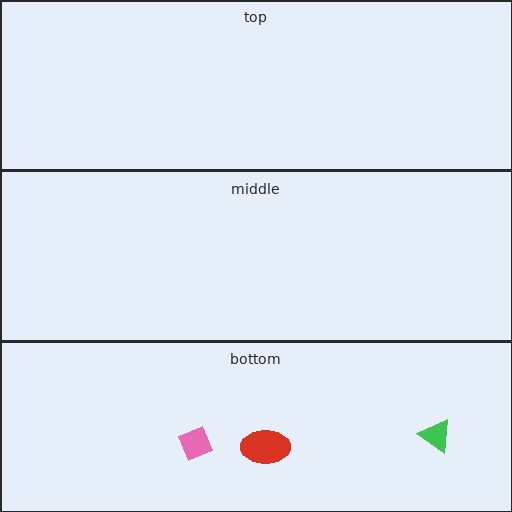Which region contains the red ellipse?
The bottom region.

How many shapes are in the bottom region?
3.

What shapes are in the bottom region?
The green triangle, the red ellipse, the pink diamond.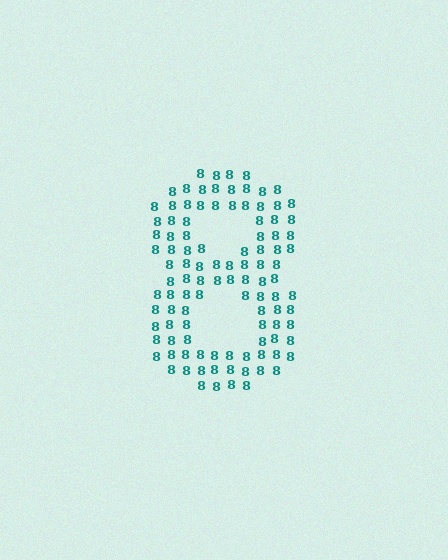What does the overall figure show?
The overall figure shows the digit 8.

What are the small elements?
The small elements are digit 8's.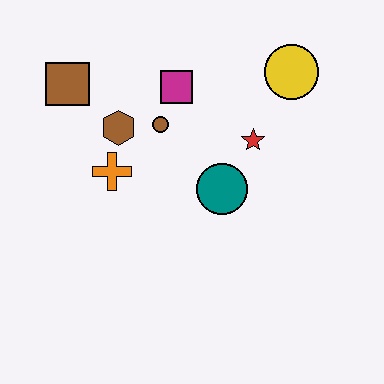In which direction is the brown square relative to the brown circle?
The brown square is to the left of the brown circle.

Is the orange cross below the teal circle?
No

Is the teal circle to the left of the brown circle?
No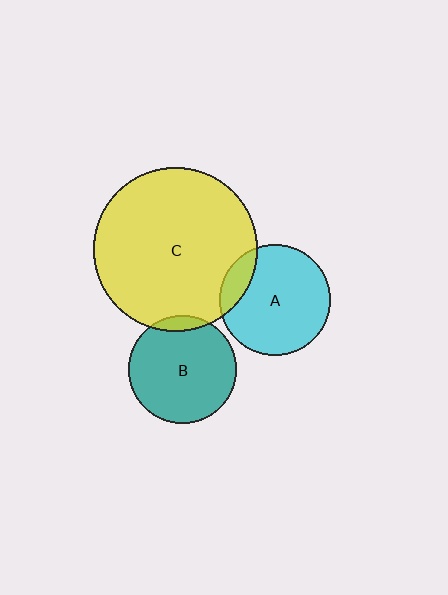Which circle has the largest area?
Circle C (yellow).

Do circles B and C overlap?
Yes.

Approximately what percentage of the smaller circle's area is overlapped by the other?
Approximately 5%.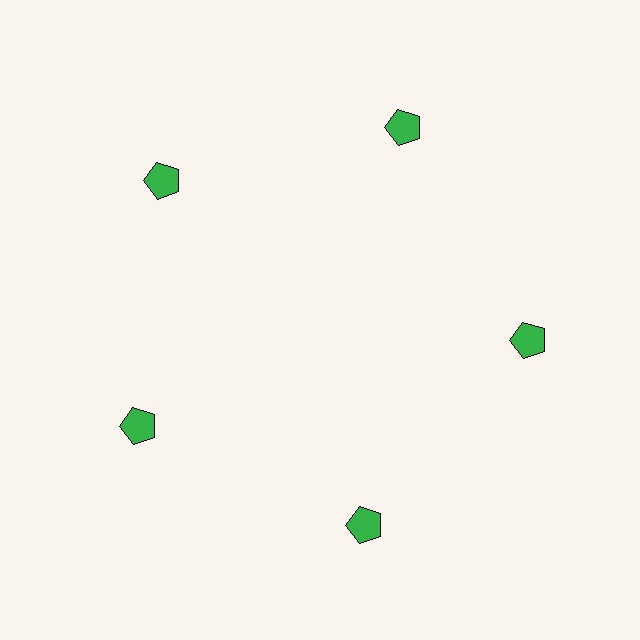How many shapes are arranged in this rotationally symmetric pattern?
There are 5 shapes, arranged in 5 groups of 1.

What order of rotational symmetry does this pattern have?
This pattern has 5-fold rotational symmetry.